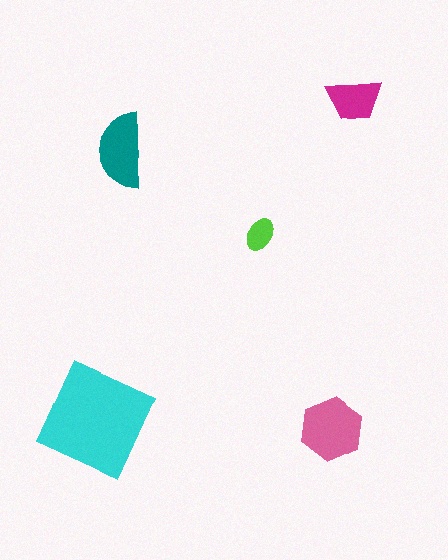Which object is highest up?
The magenta trapezoid is topmost.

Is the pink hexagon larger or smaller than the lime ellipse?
Larger.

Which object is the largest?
The cyan square.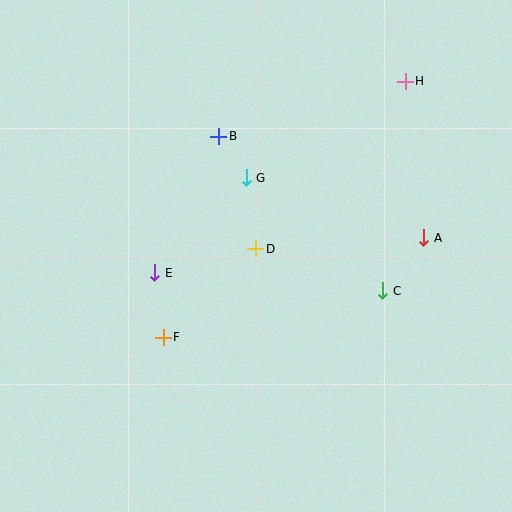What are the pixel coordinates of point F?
Point F is at (163, 337).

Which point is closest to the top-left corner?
Point B is closest to the top-left corner.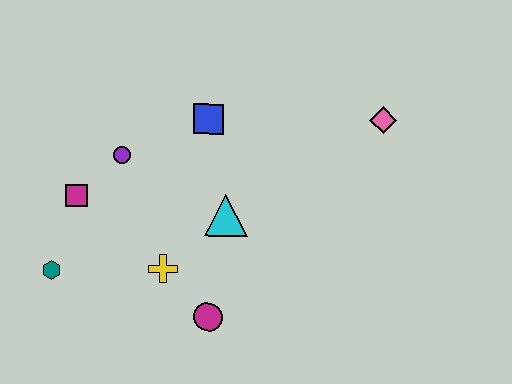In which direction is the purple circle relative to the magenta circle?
The purple circle is above the magenta circle.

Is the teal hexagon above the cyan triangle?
No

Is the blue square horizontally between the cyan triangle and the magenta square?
Yes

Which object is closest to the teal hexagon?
The magenta square is closest to the teal hexagon.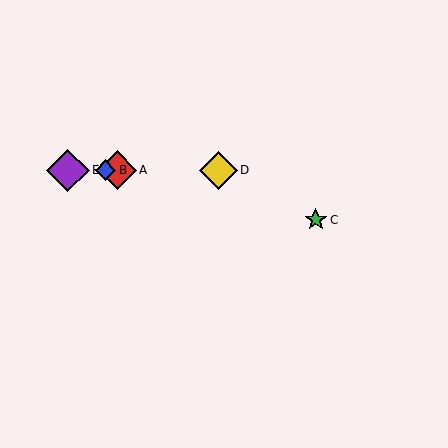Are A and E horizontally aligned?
Yes, both are at y≈170.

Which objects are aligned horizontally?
Objects A, B, D, E are aligned horizontally.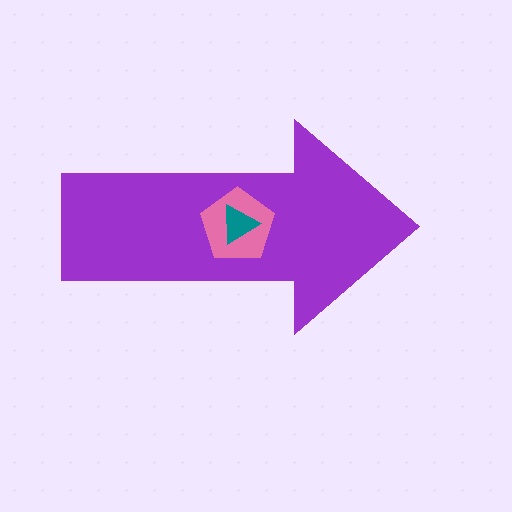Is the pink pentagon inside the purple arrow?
Yes.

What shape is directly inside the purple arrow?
The pink pentagon.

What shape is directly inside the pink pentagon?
The teal triangle.